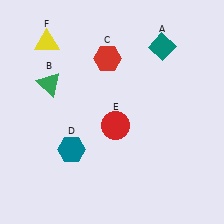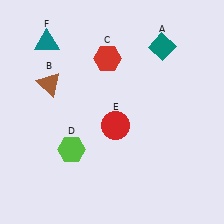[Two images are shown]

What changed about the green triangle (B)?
In Image 1, B is green. In Image 2, it changed to brown.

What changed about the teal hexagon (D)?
In Image 1, D is teal. In Image 2, it changed to lime.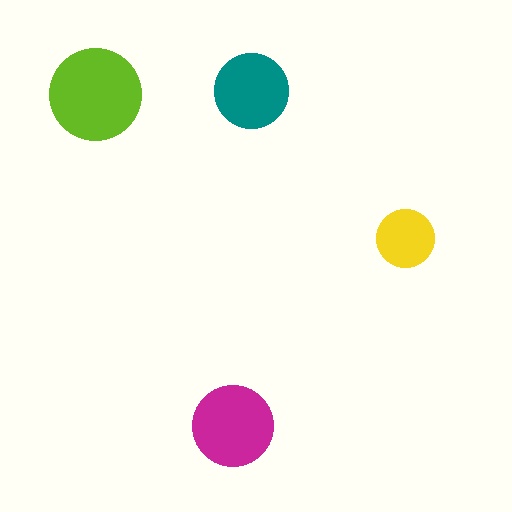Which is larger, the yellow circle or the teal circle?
The teal one.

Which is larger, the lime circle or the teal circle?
The lime one.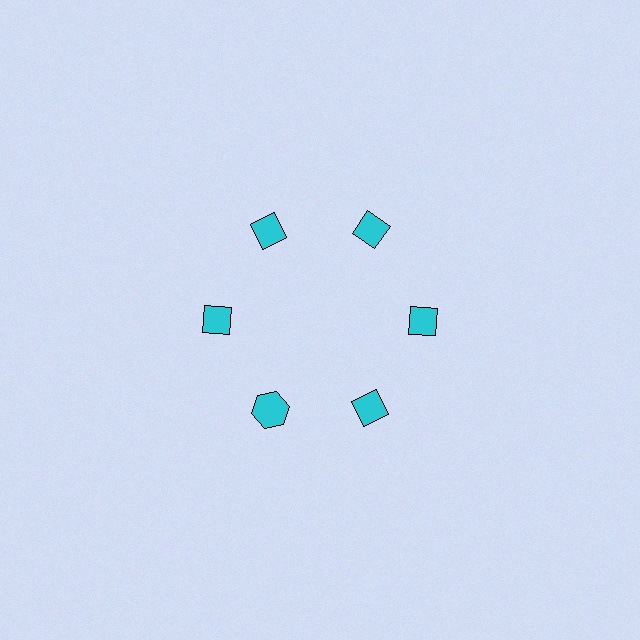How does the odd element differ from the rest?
It has a different shape: hexagon instead of diamond.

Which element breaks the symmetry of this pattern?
The cyan hexagon at roughly the 7 o'clock position breaks the symmetry. All other shapes are cyan diamonds.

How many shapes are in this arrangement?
There are 6 shapes arranged in a ring pattern.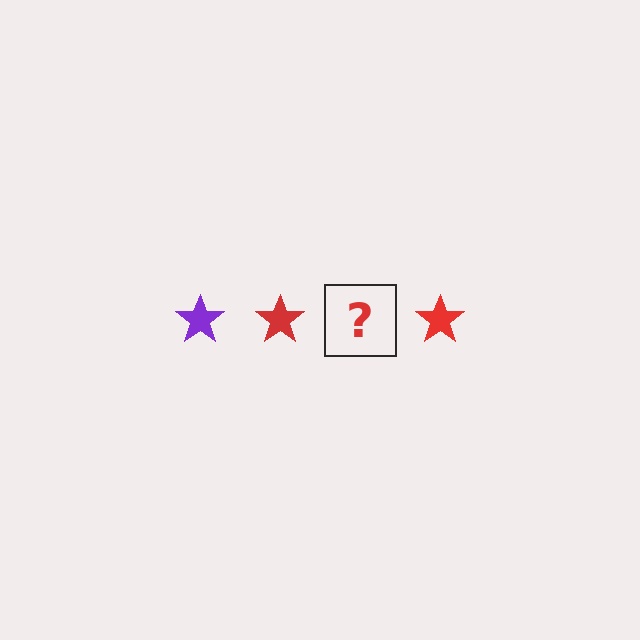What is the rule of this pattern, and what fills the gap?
The rule is that the pattern cycles through purple, red stars. The gap should be filled with a purple star.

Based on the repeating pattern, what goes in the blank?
The blank should be a purple star.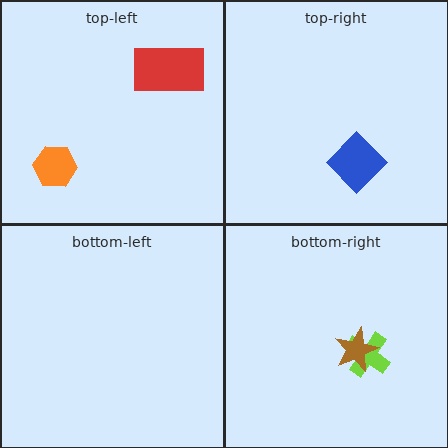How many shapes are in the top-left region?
2.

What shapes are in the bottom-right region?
The lime cross, the brown star.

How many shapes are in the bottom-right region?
2.